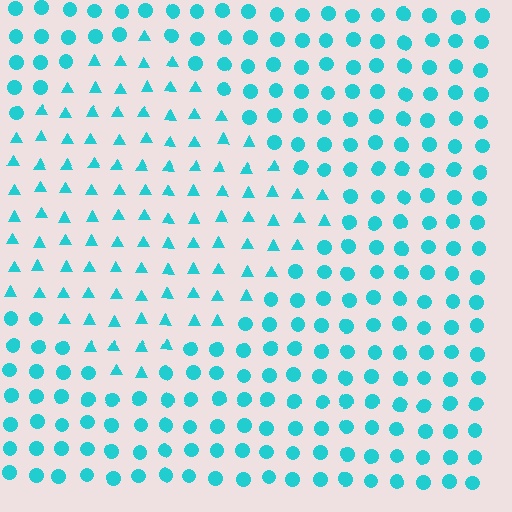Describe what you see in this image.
The image is filled with small cyan elements arranged in a uniform grid. A diamond-shaped region contains triangles, while the surrounding area contains circles. The boundary is defined purely by the change in element shape.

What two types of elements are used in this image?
The image uses triangles inside the diamond region and circles outside it.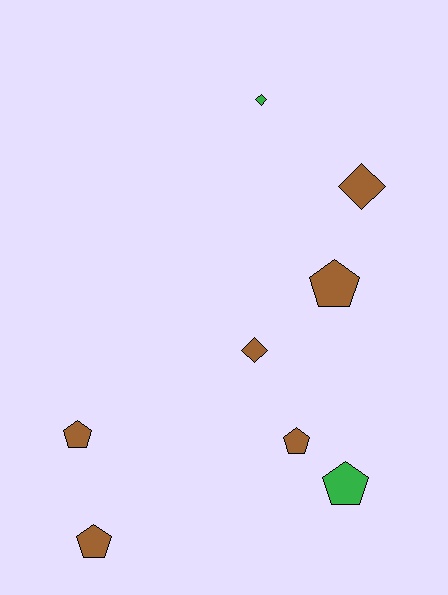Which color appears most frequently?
Brown, with 6 objects.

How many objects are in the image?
There are 8 objects.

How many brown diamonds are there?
There are 2 brown diamonds.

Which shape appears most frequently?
Pentagon, with 5 objects.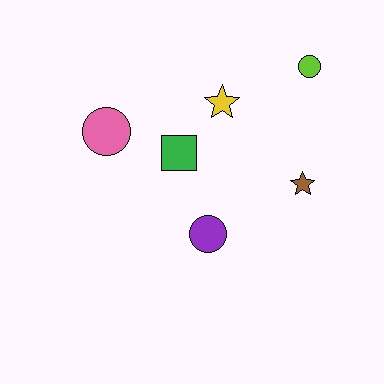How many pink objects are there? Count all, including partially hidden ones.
There is 1 pink object.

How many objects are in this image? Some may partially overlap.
There are 6 objects.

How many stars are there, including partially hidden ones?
There are 2 stars.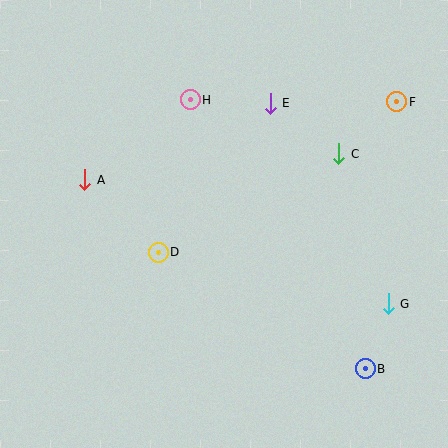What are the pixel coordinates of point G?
Point G is at (388, 304).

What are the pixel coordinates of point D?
Point D is at (158, 252).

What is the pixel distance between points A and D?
The distance between A and D is 103 pixels.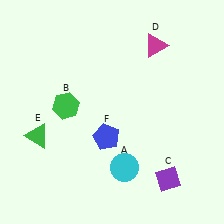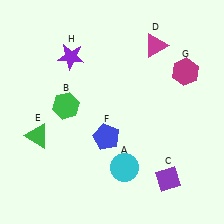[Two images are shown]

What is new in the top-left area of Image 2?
A purple star (H) was added in the top-left area of Image 2.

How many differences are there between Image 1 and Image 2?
There are 2 differences between the two images.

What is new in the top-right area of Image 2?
A magenta hexagon (G) was added in the top-right area of Image 2.